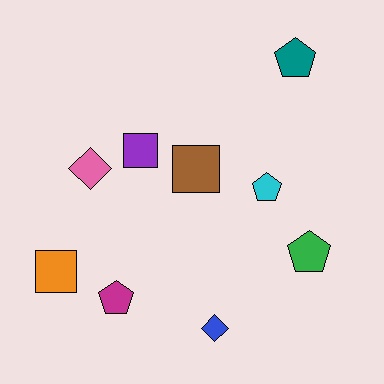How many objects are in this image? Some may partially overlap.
There are 9 objects.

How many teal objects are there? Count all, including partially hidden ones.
There is 1 teal object.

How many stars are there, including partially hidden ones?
There are no stars.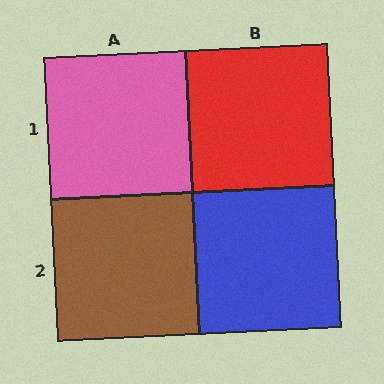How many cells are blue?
1 cell is blue.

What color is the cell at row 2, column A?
Brown.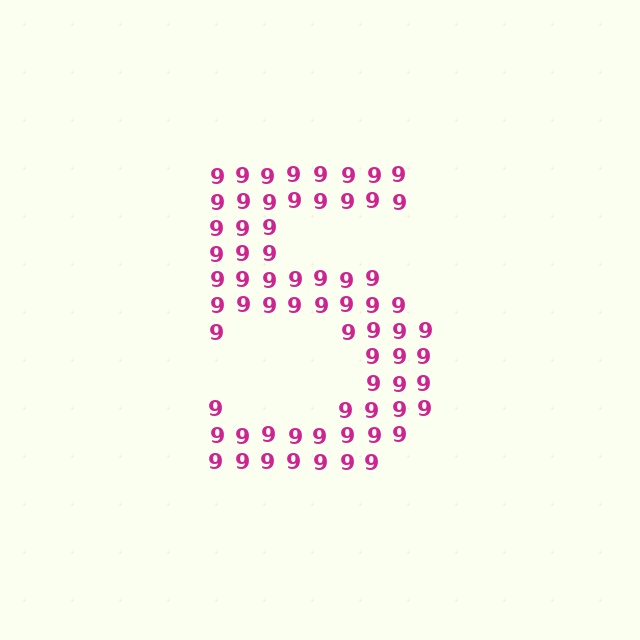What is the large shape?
The large shape is the digit 5.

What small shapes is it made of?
It is made of small digit 9's.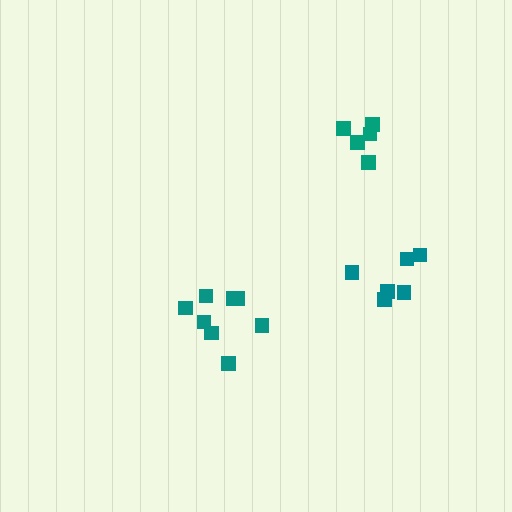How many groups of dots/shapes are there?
There are 3 groups.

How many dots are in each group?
Group 1: 8 dots, Group 2: 6 dots, Group 3: 5 dots (19 total).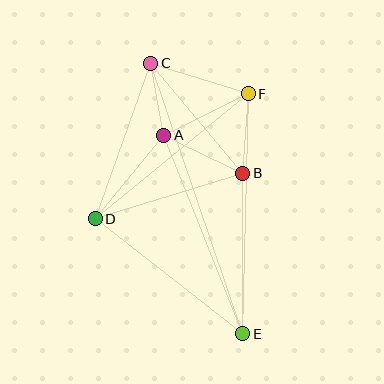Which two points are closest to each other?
Points A and C are closest to each other.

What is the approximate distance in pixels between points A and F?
The distance between A and F is approximately 94 pixels.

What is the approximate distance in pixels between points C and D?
The distance between C and D is approximately 165 pixels.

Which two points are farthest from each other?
Points C and E are farthest from each other.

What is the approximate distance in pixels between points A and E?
The distance between A and E is approximately 213 pixels.